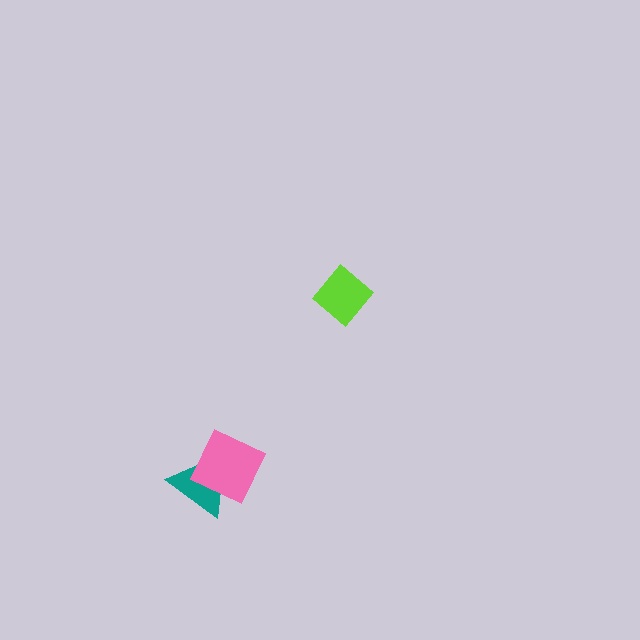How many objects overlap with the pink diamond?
1 object overlaps with the pink diamond.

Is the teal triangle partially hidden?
Yes, it is partially covered by another shape.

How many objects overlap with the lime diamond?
0 objects overlap with the lime diamond.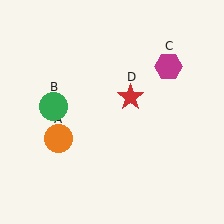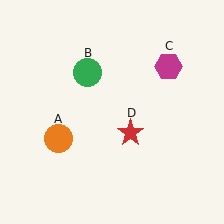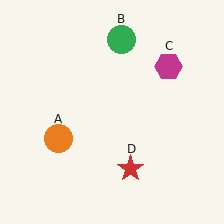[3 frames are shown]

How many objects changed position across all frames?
2 objects changed position: green circle (object B), red star (object D).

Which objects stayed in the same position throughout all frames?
Orange circle (object A) and magenta hexagon (object C) remained stationary.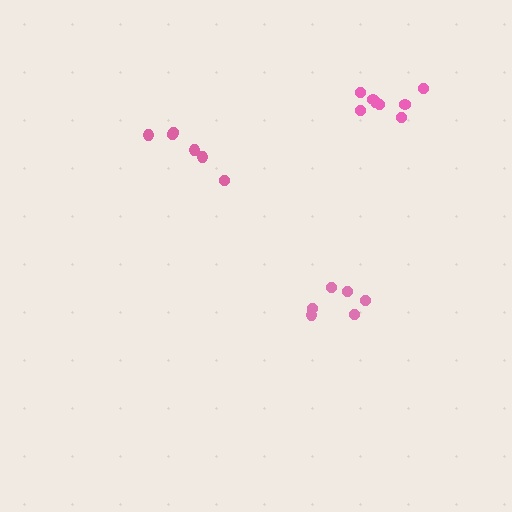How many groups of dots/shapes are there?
There are 3 groups.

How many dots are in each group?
Group 1: 6 dots, Group 2: 8 dots, Group 3: 6 dots (20 total).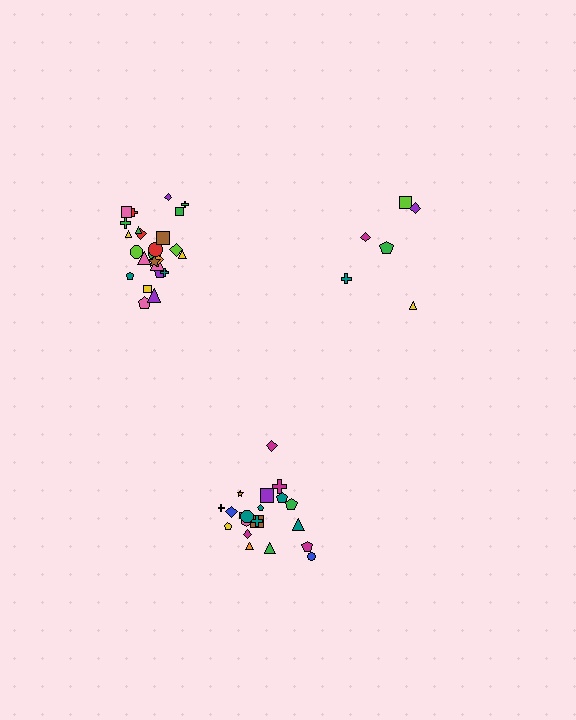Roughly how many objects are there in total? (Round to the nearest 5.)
Roughly 55 objects in total.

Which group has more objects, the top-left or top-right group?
The top-left group.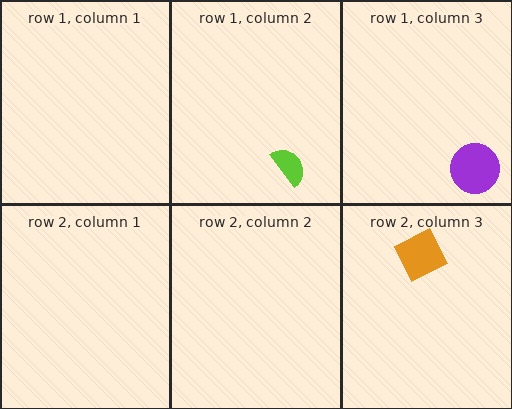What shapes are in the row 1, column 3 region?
The purple circle.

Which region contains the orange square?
The row 2, column 3 region.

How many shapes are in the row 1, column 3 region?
1.